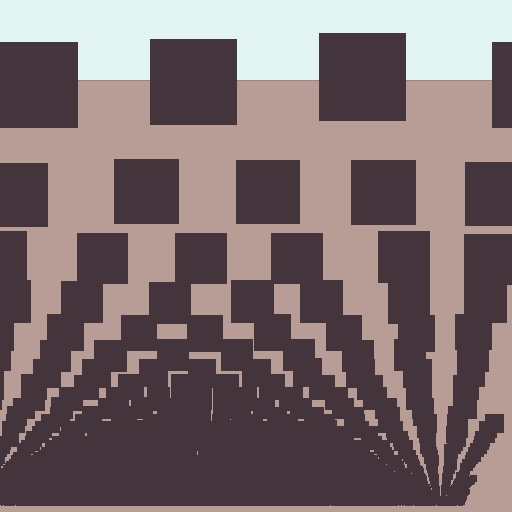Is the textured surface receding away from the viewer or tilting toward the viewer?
The surface appears to tilt toward the viewer. Texture elements get larger and sparser toward the top.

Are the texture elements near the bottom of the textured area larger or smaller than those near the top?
Smaller. The gradient is inverted — elements near the bottom are smaller and denser.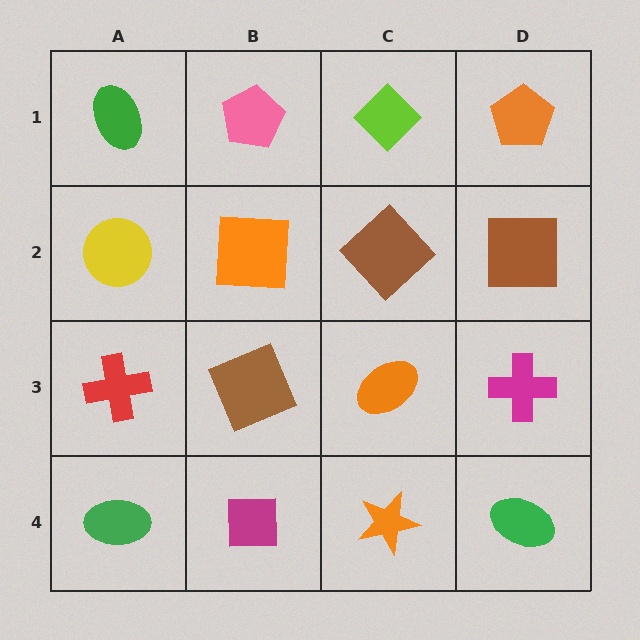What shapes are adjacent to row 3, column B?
An orange square (row 2, column B), a magenta square (row 4, column B), a red cross (row 3, column A), an orange ellipse (row 3, column C).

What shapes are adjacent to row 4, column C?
An orange ellipse (row 3, column C), a magenta square (row 4, column B), a green ellipse (row 4, column D).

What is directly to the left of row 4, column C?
A magenta square.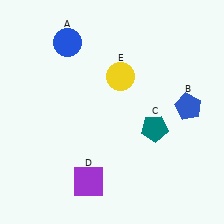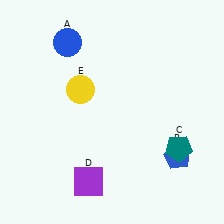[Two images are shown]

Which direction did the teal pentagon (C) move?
The teal pentagon (C) moved right.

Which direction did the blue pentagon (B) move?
The blue pentagon (B) moved down.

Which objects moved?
The objects that moved are: the blue pentagon (B), the teal pentagon (C), the yellow circle (E).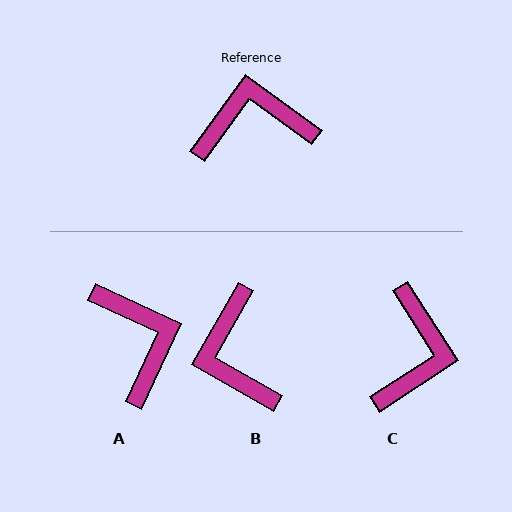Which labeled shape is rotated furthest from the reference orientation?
C, about 111 degrees away.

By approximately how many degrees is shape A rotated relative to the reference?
Approximately 79 degrees clockwise.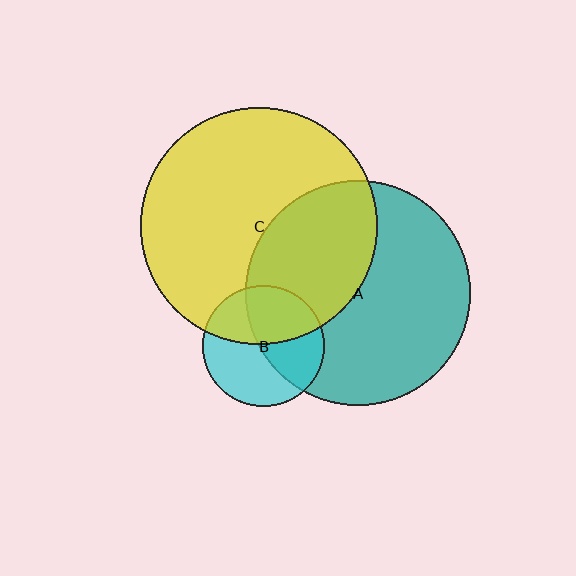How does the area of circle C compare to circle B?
Approximately 3.8 times.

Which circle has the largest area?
Circle C (yellow).